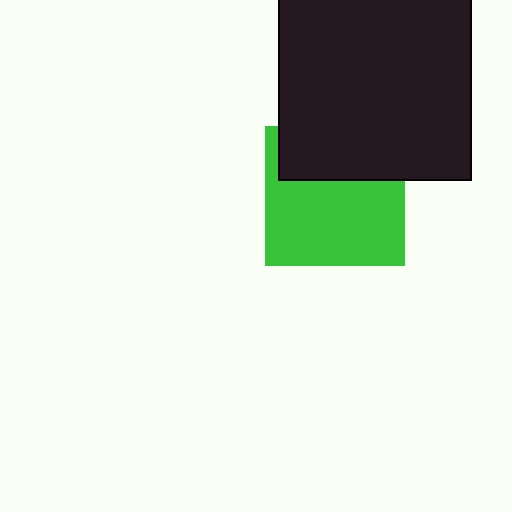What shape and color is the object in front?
The object in front is a black square.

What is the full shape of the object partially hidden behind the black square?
The partially hidden object is a green square.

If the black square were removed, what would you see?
You would see the complete green square.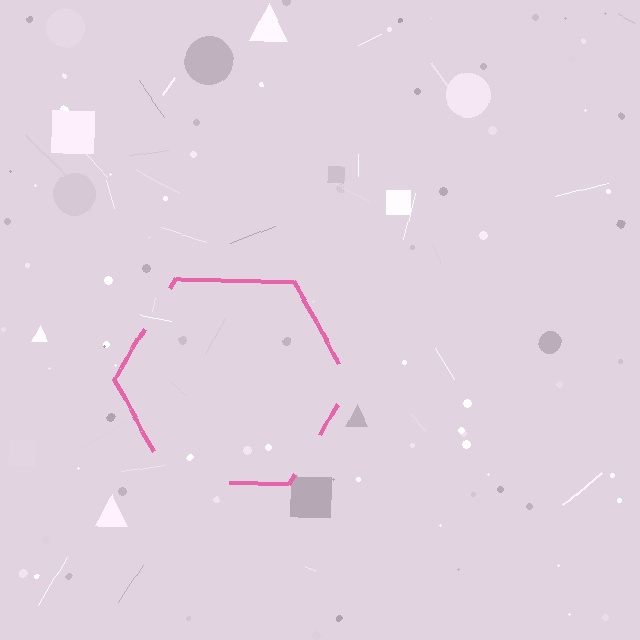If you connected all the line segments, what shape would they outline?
They would outline a hexagon.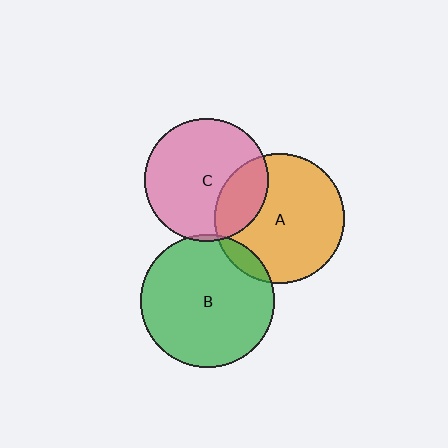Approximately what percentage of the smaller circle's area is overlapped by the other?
Approximately 10%.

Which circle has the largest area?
Circle B (green).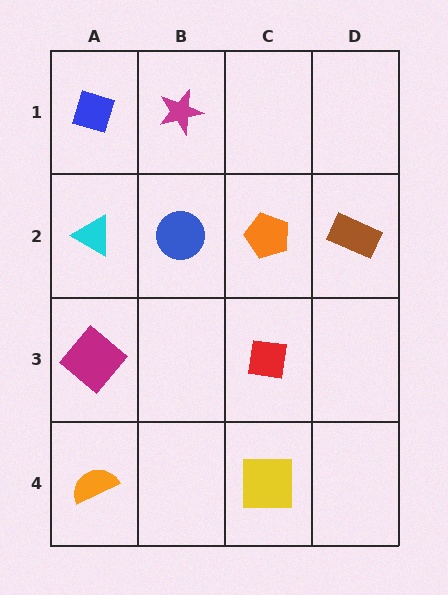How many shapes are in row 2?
4 shapes.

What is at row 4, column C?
A yellow square.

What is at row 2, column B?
A blue circle.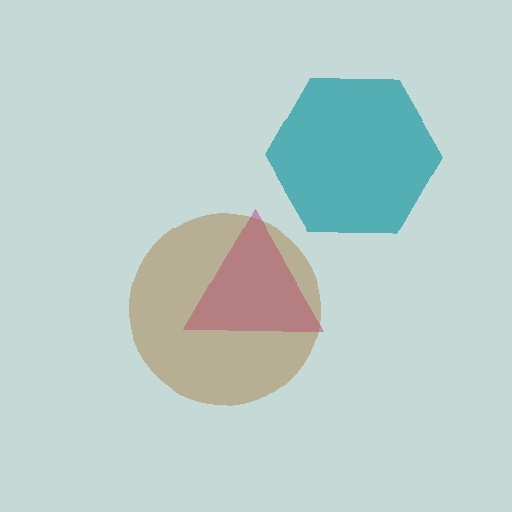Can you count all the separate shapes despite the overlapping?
Yes, there are 3 separate shapes.